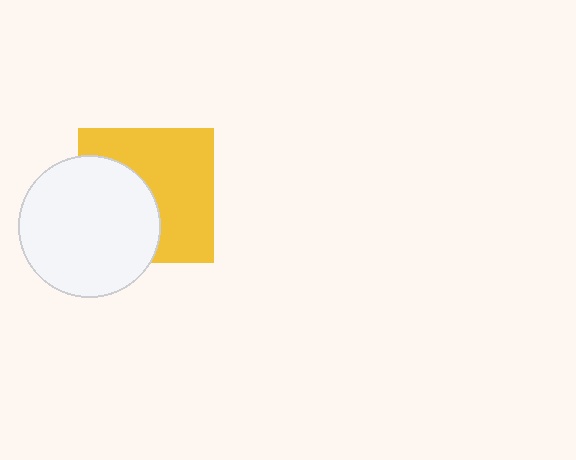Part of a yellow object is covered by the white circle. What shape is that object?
It is a square.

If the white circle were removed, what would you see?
You would see the complete yellow square.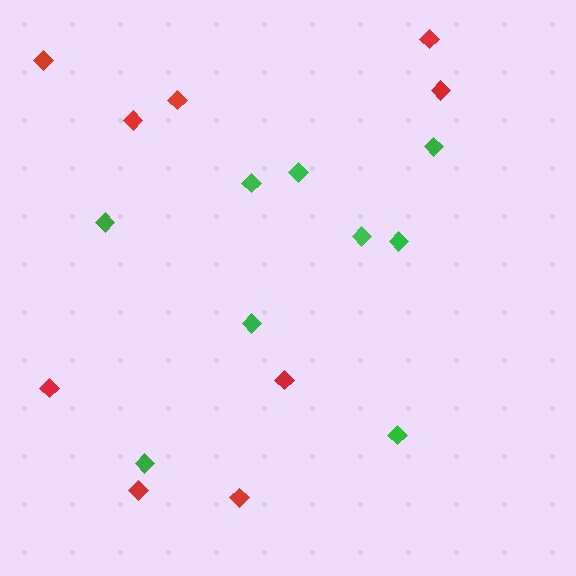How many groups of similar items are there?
There are 2 groups: one group of green diamonds (9) and one group of red diamonds (9).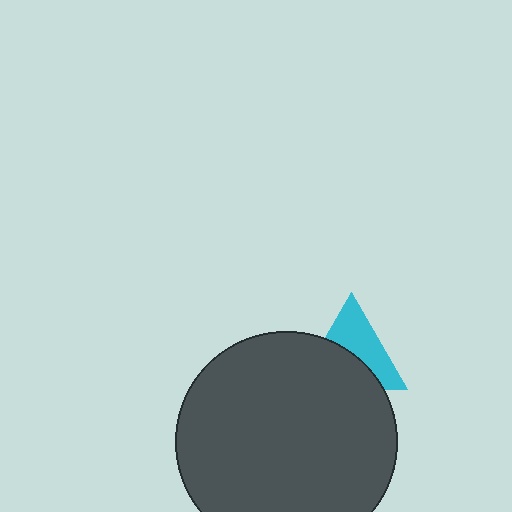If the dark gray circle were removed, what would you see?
You would see the complete cyan triangle.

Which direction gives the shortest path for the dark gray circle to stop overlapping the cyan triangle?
Moving down gives the shortest separation.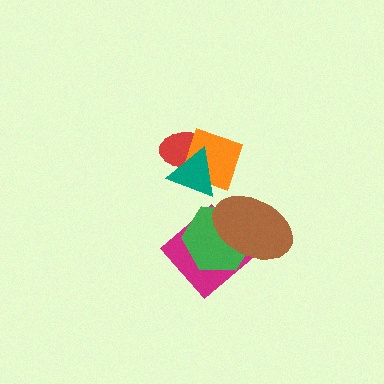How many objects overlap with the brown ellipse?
2 objects overlap with the brown ellipse.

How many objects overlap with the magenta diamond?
2 objects overlap with the magenta diamond.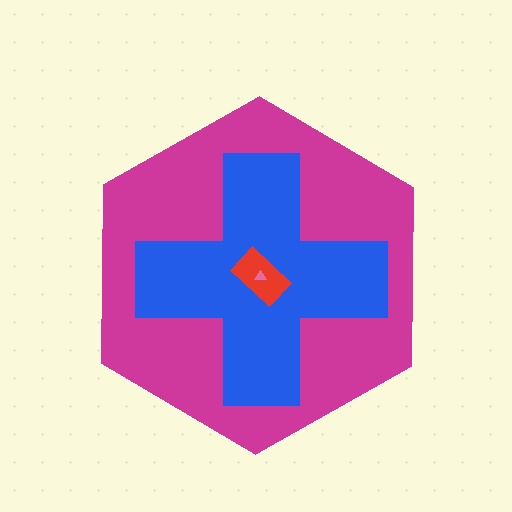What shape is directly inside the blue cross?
The red rectangle.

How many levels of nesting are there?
4.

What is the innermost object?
The pink triangle.